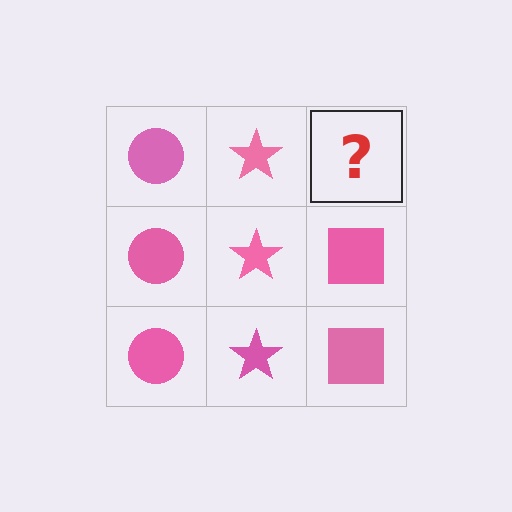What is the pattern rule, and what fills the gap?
The rule is that each column has a consistent shape. The gap should be filled with a pink square.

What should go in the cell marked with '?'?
The missing cell should contain a pink square.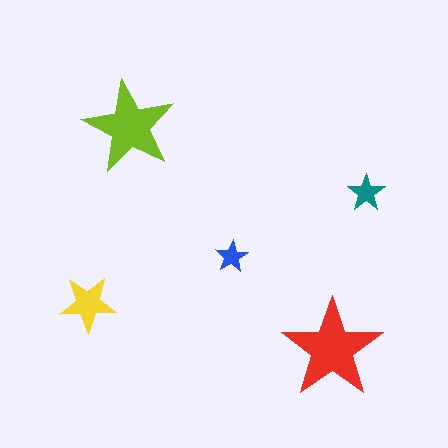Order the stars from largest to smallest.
the red one, the lime one, the yellow one, the teal one, the blue one.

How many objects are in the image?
There are 5 objects in the image.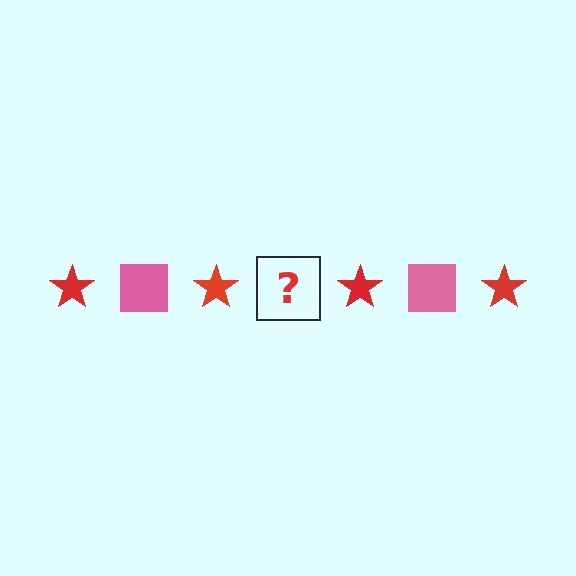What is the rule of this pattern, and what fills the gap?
The rule is that the pattern alternates between red star and pink square. The gap should be filled with a pink square.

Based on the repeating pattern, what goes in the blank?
The blank should be a pink square.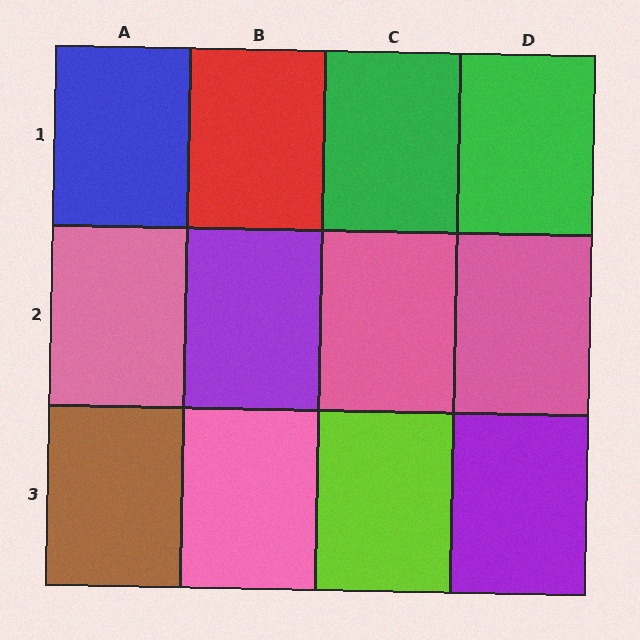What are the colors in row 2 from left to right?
Pink, purple, pink, pink.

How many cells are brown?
1 cell is brown.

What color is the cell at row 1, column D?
Green.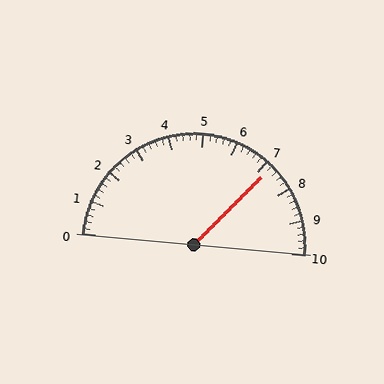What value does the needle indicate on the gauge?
The needle indicates approximately 7.2.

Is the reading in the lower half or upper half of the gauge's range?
The reading is in the upper half of the range (0 to 10).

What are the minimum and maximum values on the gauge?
The gauge ranges from 0 to 10.